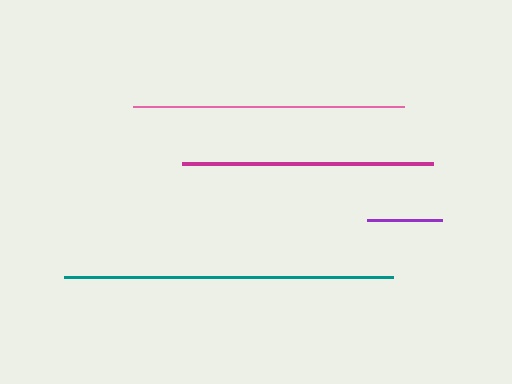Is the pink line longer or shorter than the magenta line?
The pink line is longer than the magenta line.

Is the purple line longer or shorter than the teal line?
The teal line is longer than the purple line.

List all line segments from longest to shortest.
From longest to shortest: teal, pink, magenta, purple.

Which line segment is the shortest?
The purple line is the shortest at approximately 75 pixels.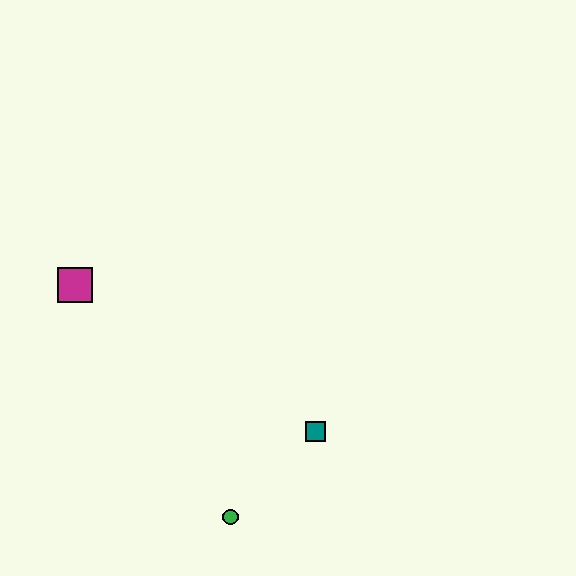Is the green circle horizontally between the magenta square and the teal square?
Yes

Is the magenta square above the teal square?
Yes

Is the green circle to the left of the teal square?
Yes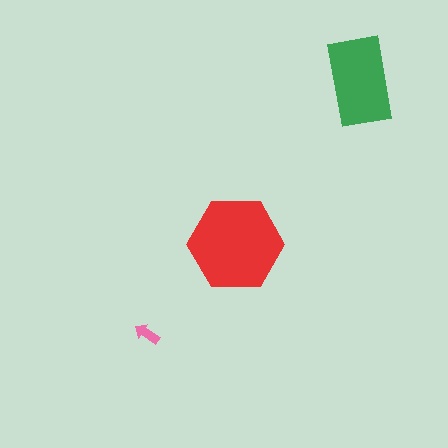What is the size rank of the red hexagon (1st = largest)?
1st.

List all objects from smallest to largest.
The pink arrow, the green rectangle, the red hexagon.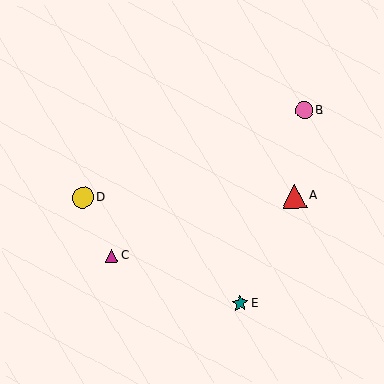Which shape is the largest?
The red triangle (labeled A) is the largest.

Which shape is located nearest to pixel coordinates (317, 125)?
The pink circle (labeled B) at (304, 110) is nearest to that location.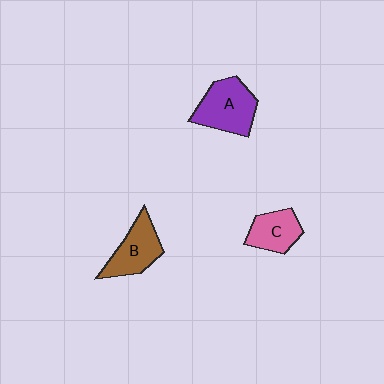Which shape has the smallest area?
Shape C (pink).